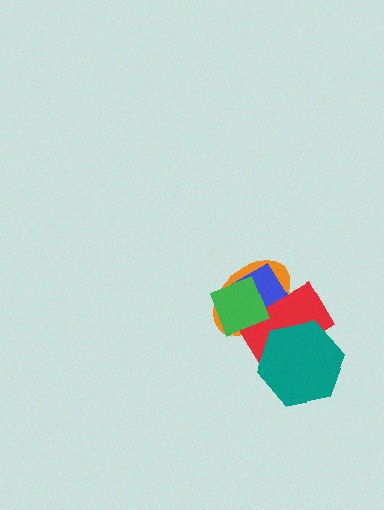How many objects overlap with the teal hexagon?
1 object overlaps with the teal hexagon.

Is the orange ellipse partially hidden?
Yes, it is partially covered by another shape.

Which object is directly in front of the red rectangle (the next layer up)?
The green diamond is directly in front of the red rectangle.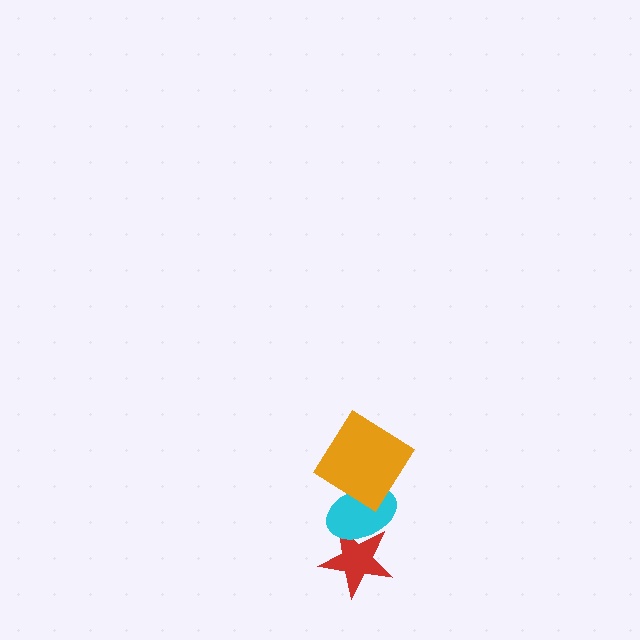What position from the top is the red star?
The red star is 3rd from the top.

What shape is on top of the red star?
The cyan ellipse is on top of the red star.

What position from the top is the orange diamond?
The orange diamond is 1st from the top.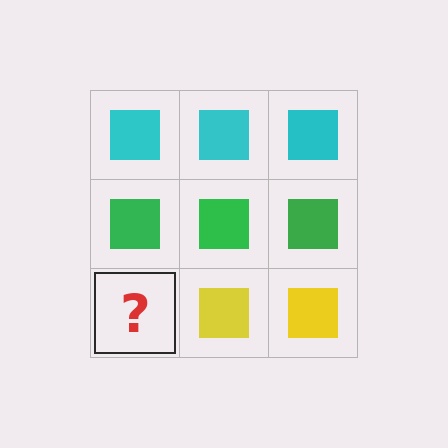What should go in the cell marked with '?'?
The missing cell should contain a yellow square.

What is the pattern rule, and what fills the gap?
The rule is that each row has a consistent color. The gap should be filled with a yellow square.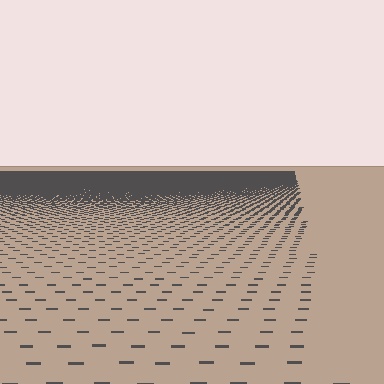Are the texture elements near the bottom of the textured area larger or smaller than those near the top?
Larger. Near the bottom, elements are closer to the viewer and appear at a bigger on-screen size.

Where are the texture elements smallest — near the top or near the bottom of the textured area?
Near the top.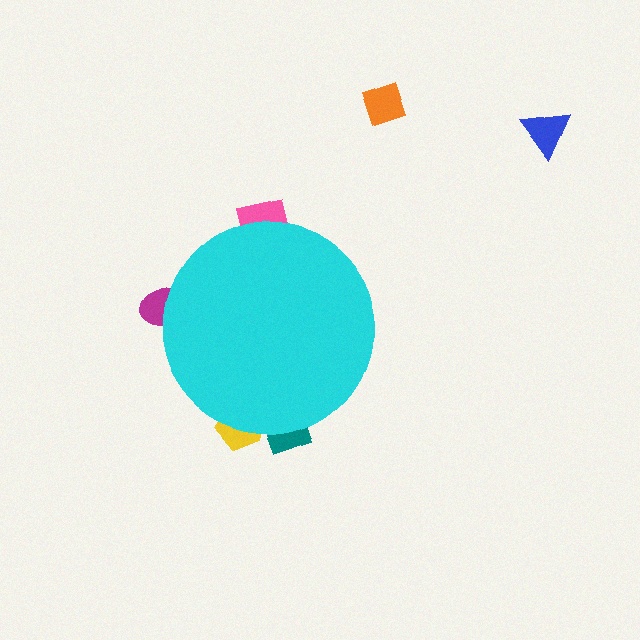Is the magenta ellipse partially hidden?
Yes, the magenta ellipse is partially hidden behind the cyan circle.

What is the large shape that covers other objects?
A cyan circle.